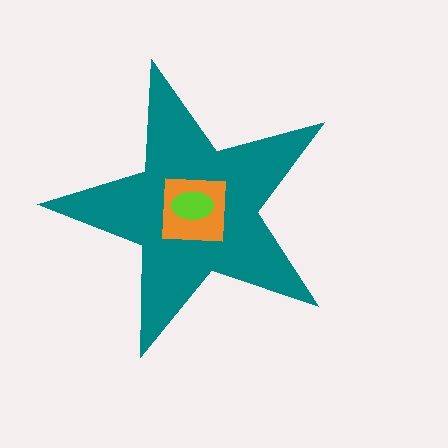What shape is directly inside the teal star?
The orange square.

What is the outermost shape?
The teal star.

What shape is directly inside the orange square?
The lime ellipse.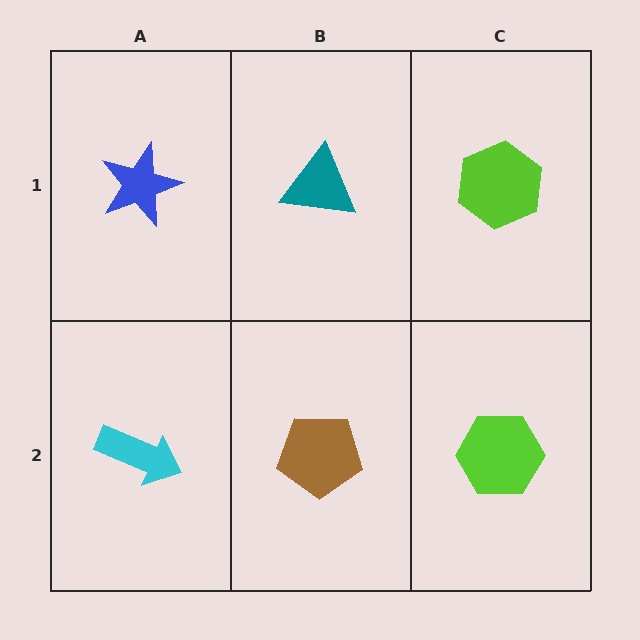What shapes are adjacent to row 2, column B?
A teal triangle (row 1, column B), a cyan arrow (row 2, column A), a lime hexagon (row 2, column C).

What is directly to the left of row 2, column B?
A cyan arrow.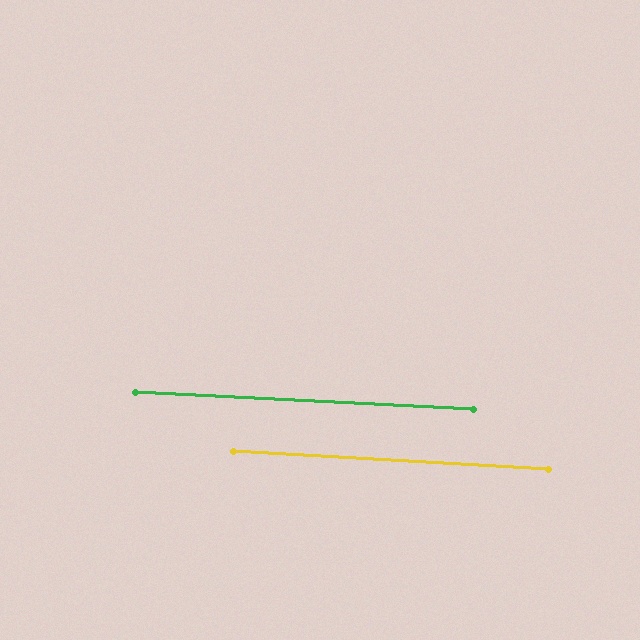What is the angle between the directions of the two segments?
Approximately 0 degrees.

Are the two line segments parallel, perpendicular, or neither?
Parallel — their directions differ by only 0.5°.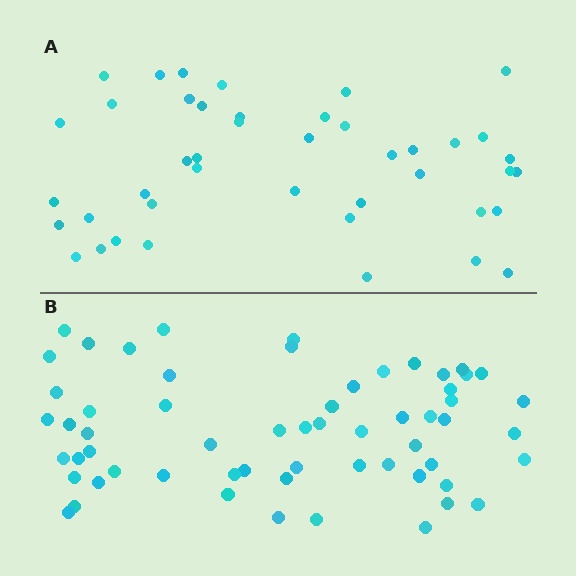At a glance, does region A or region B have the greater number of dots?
Region B (the bottom region) has more dots.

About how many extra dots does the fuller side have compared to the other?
Region B has approximately 15 more dots than region A.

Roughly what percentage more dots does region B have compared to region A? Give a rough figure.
About 40% more.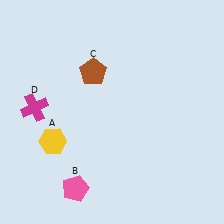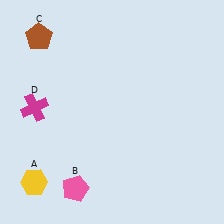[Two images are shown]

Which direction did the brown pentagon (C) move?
The brown pentagon (C) moved left.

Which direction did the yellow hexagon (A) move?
The yellow hexagon (A) moved down.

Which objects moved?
The objects that moved are: the yellow hexagon (A), the brown pentagon (C).